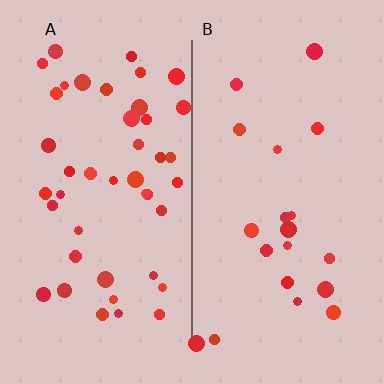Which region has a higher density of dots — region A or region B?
A (the left).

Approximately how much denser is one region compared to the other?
Approximately 2.2× — region A over region B.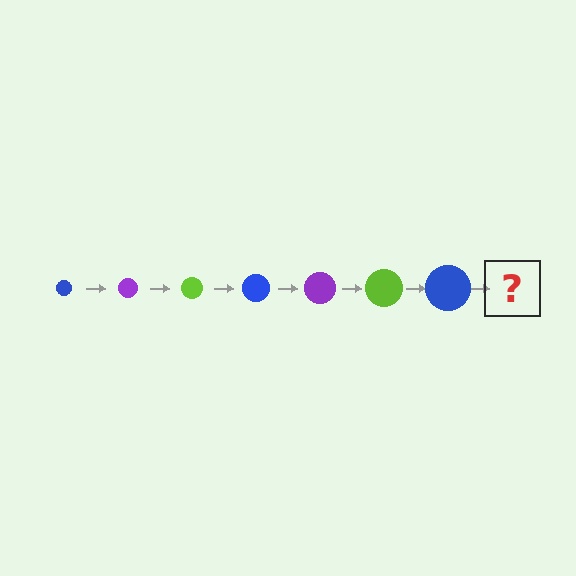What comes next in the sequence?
The next element should be a purple circle, larger than the previous one.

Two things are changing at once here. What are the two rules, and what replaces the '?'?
The two rules are that the circle grows larger each step and the color cycles through blue, purple, and lime. The '?' should be a purple circle, larger than the previous one.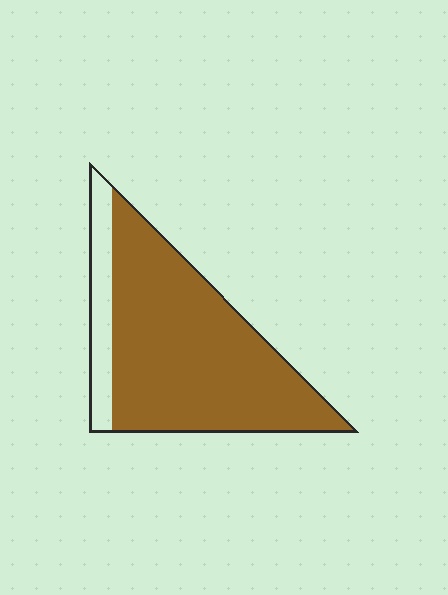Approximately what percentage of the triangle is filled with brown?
Approximately 85%.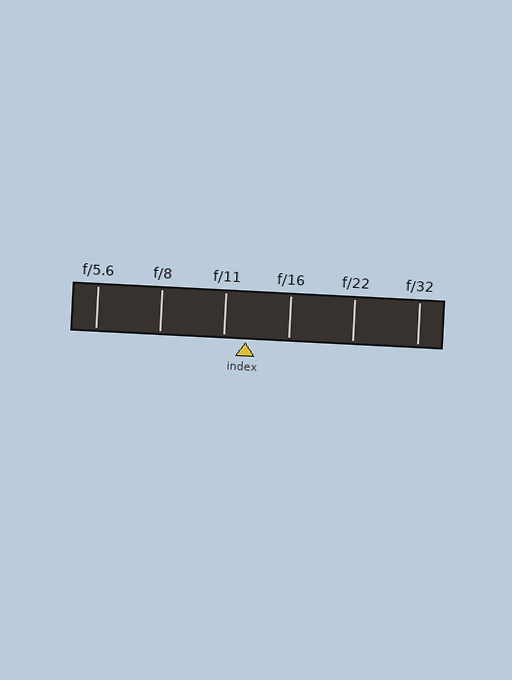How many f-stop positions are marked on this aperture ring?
There are 6 f-stop positions marked.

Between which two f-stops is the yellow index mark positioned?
The index mark is between f/11 and f/16.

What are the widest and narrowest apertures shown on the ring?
The widest aperture shown is f/5.6 and the narrowest is f/32.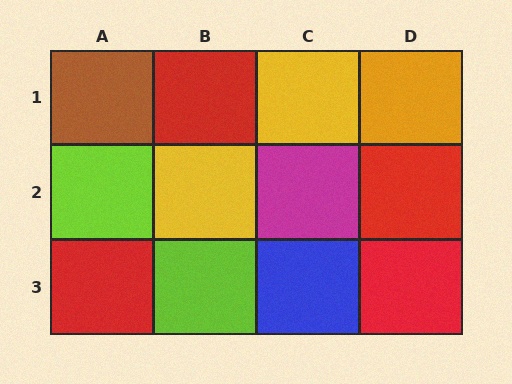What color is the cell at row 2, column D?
Red.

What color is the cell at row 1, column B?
Red.